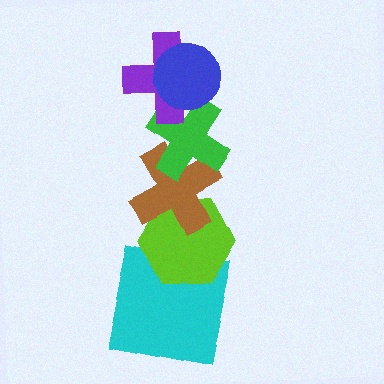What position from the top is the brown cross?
The brown cross is 4th from the top.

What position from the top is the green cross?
The green cross is 3rd from the top.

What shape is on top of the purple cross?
The blue circle is on top of the purple cross.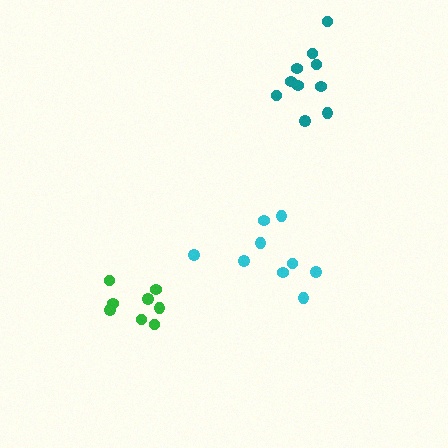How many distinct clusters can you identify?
There are 3 distinct clusters.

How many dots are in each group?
Group 1: 9 dots, Group 2: 8 dots, Group 3: 10 dots (27 total).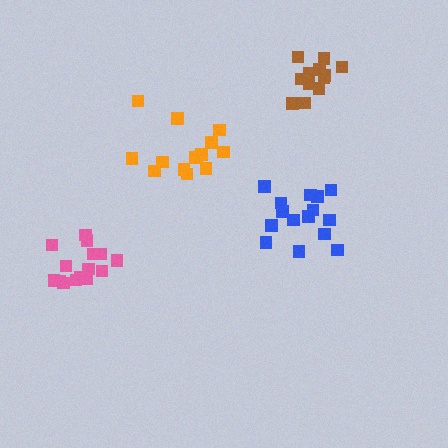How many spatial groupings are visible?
There are 4 spatial groupings.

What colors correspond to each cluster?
The clusters are colored: brown, blue, pink, orange.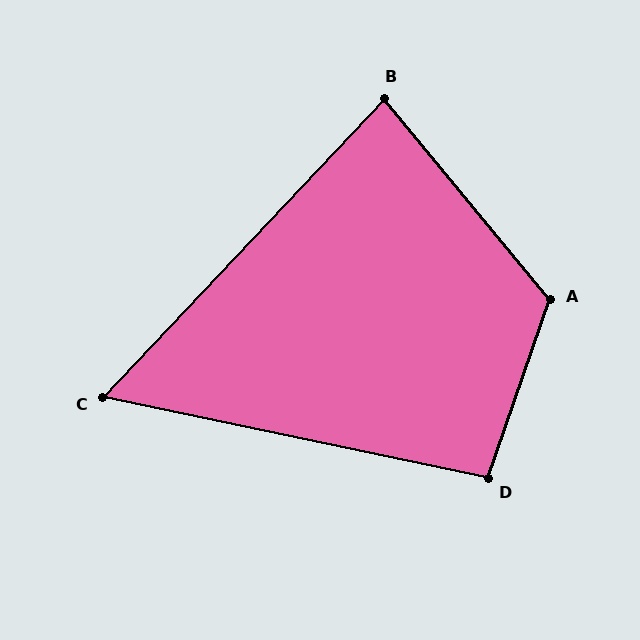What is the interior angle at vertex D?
Approximately 97 degrees (obtuse).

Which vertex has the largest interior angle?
A, at approximately 122 degrees.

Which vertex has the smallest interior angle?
C, at approximately 58 degrees.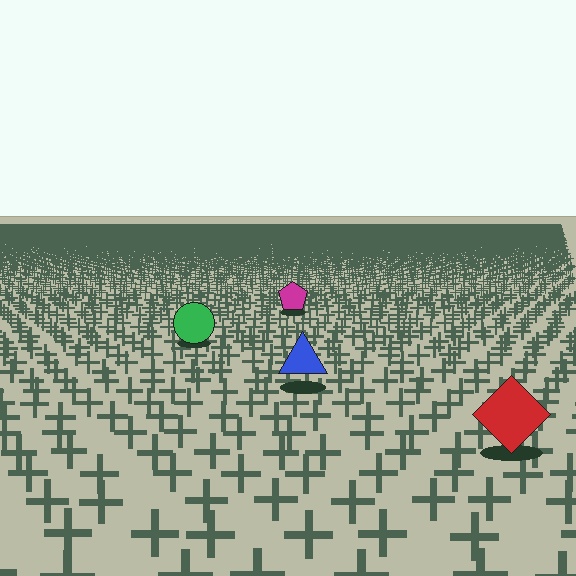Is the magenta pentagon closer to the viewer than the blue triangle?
No. The blue triangle is closer — you can tell from the texture gradient: the ground texture is coarser near it.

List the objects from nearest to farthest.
From nearest to farthest: the red diamond, the blue triangle, the green circle, the magenta pentagon.